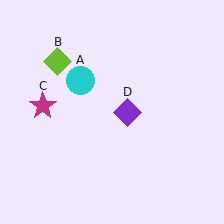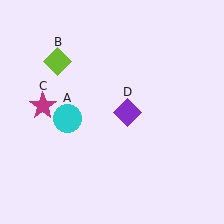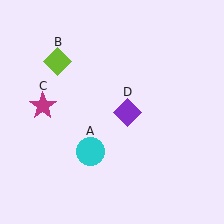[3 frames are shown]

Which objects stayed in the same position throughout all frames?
Lime diamond (object B) and magenta star (object C) and purple diamond (object D) remained stationary.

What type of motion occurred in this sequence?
The cyan circle (object A) rotated counterclockwise around the center of the scene.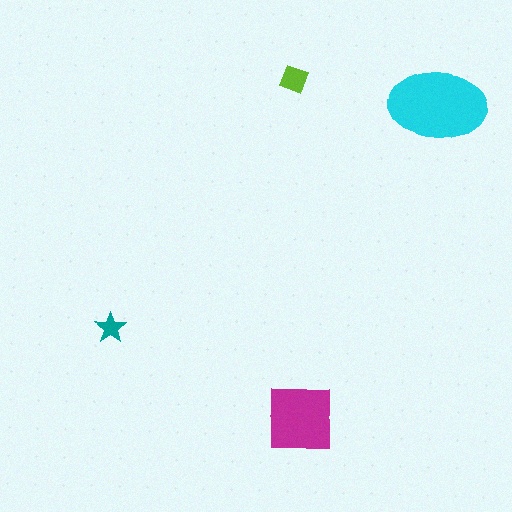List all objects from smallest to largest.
The teal star, the lime diamond, the magenta square, the cyan ellipse.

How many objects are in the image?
There are 4 objects in the image.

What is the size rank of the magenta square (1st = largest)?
2nd.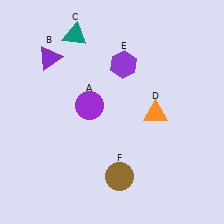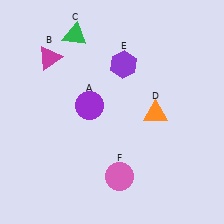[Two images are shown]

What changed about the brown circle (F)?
In Image 1, F is brown. In Image 2, it changed to pink.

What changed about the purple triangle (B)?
In Image 1, B is purple. In Image 2, it changed to magenta.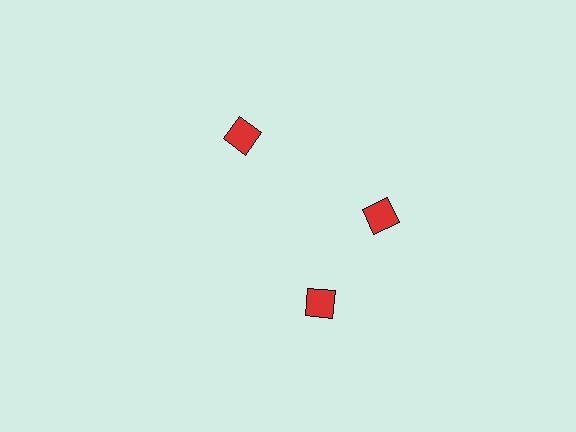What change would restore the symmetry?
The symmetry would be restored by rotating it back into even spacing with its neighbors so that all 3 diamonds sit at equal angles and equal distance from the center.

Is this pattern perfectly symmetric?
No. The 3 red diamonds are arranged in a ring, but one element near the 7 o'clock position is rotated out of alignment along the ring, breaking the 3-fold rotational symmetry.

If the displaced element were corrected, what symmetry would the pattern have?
It would have 3-fold rotational symmetry — the pattern would map onto itself every 120 degrees.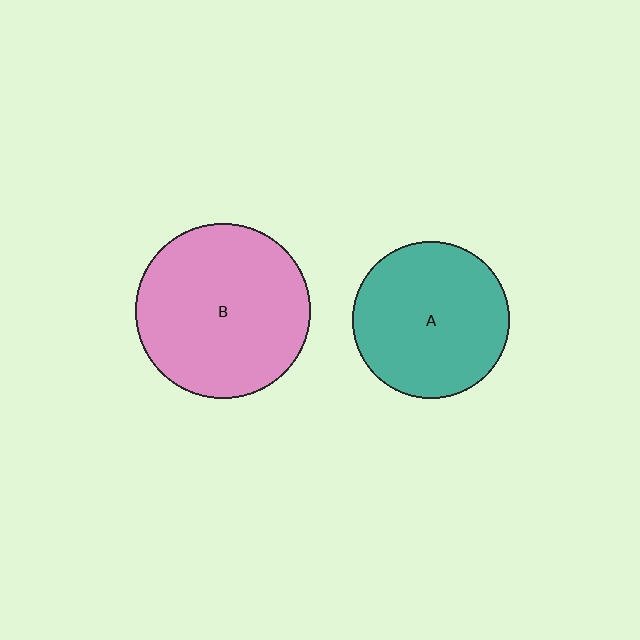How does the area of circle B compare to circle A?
Approximately 1.2 times.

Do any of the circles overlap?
No, none of the circles overlap.